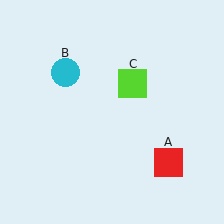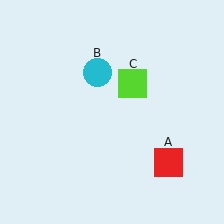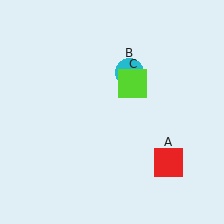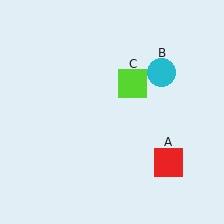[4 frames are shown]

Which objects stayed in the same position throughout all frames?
Red square (object A) and lime square (object C) remained stationary.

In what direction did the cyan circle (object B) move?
The cyan circle (object B) moved right.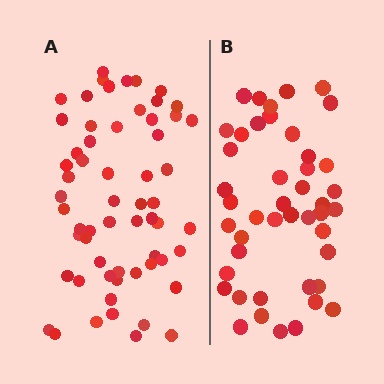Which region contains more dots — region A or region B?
Region A (the left region) has more dots.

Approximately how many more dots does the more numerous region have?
Region A has approximately 15 more dots than region B.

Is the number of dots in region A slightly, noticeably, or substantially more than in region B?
Region A has noticeably more, but not dramatically so. The ratio is roughly 1.3 to 1.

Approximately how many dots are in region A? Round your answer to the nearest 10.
About 60 dots.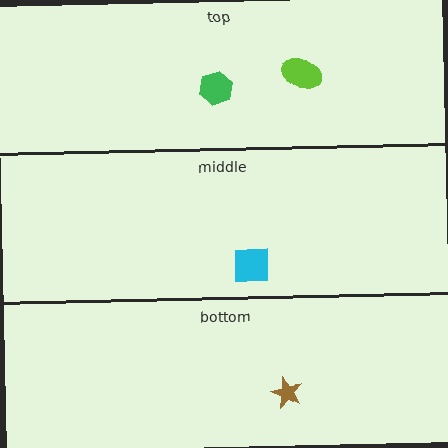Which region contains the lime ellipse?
The top region.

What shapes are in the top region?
The lime ellipse, the green hexagon.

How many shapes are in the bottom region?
1.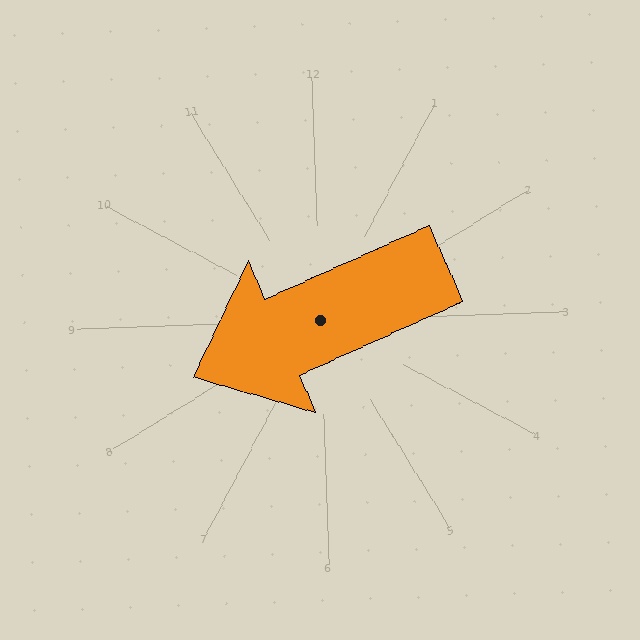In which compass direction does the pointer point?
West.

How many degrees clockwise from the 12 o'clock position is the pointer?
Approximately 248 degrees.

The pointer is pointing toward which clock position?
Roughly 8 o'clock.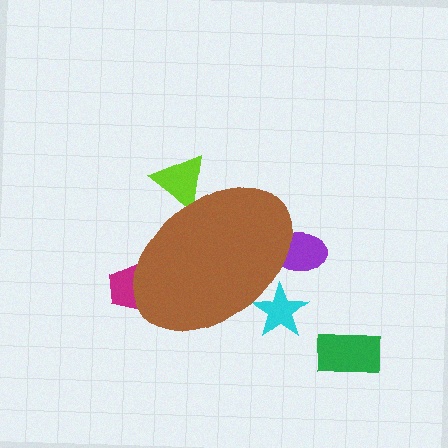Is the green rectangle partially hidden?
No, the green rectangle is fully visible.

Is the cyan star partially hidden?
Yes, the cyan star is partially hidden behind the brown ellipse.